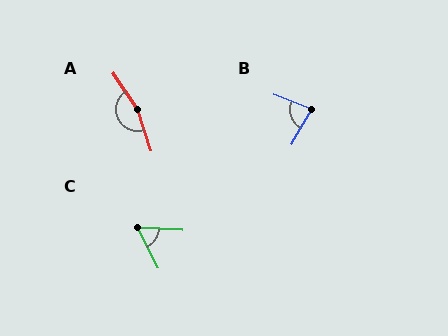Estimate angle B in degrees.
Approximately 81 degrees.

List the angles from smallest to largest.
C (60°), B (81°), A (164°).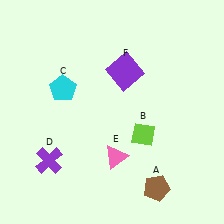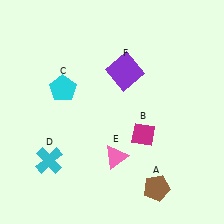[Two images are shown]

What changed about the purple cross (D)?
In Image 1, D is purple. In Image 2, it changed to cyan.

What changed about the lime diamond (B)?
In Image 1, B is lime. In Image 2, it changed to magenta.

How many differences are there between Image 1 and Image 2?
There are 2 differences between the two images.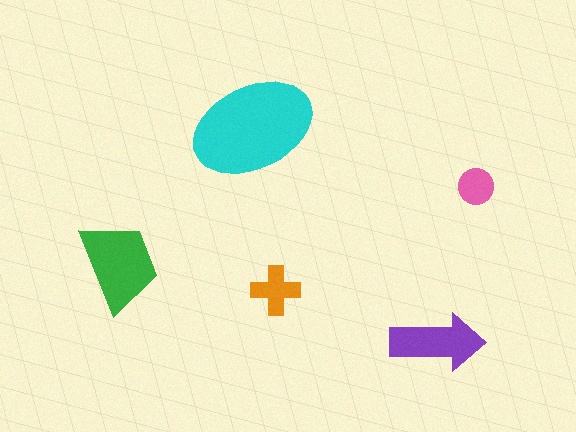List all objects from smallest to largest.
The pink circle, the orange cross, the purple arrow, the green trapezoid, the cyan ellipse.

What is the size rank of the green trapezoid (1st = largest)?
2nd.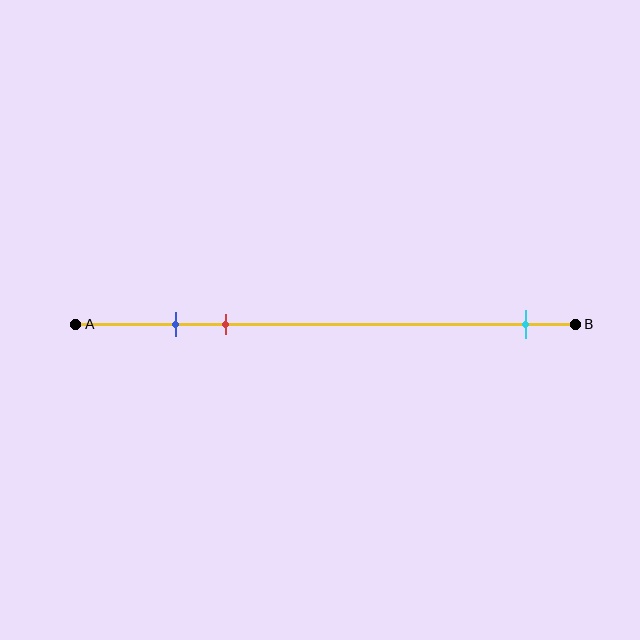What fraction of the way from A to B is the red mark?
The red mark is approximately 30% (0.3) of the way from A to B.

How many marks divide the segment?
There are 3 marks dividing the segment.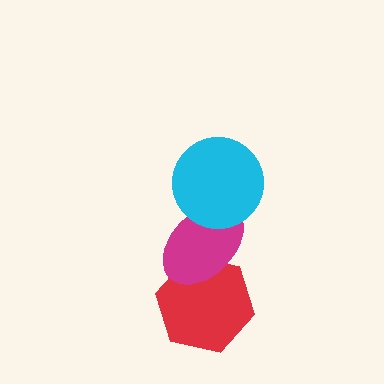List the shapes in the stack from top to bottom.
From top to bottom: the cyan circle, the magenta ellipse, the red hexagon.